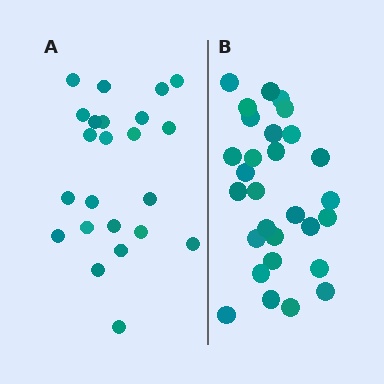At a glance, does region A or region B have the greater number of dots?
Region B (the right region) has more dots.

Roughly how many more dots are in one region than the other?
Region B has about 6 more dots than region A.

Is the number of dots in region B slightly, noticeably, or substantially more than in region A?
Region B has noticeably more, but not dramatically so. The ratio is roughly 1.3 to 1.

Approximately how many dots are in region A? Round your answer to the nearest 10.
About 20 dots. (The exact count is 23, which rounds to 20.)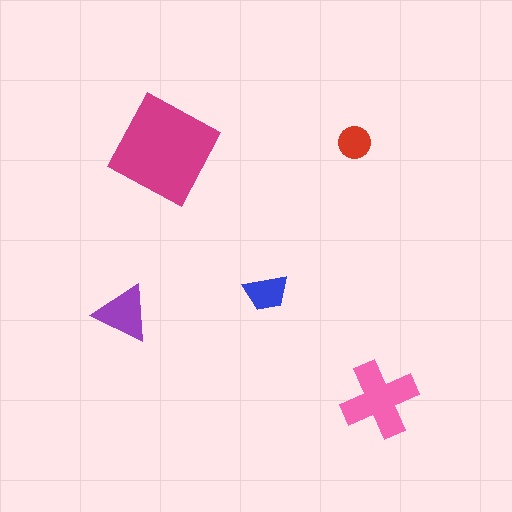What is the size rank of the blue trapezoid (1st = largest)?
4th.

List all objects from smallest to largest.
The red circle, the blue trapezoid, the purple triangle, the pink cross, the magenta square.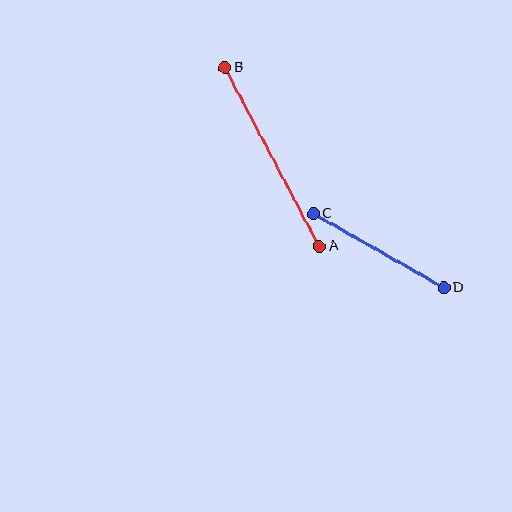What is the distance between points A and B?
The distance is approximately 202 pixels.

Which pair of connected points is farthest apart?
Points A and B are farthest apart.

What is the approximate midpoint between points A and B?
The midpoint is at approximately (272, 157) pixels.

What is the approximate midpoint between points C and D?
The midpoint is at approximately (379, 251) pixels.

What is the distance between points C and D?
The distance is approximately 150 pixels.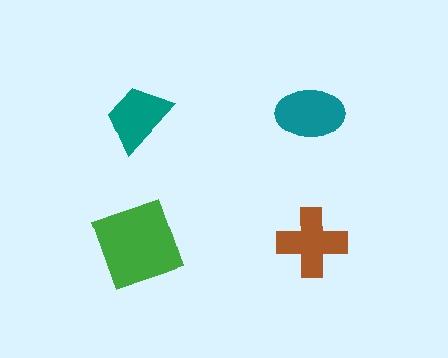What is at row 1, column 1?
A teal trapezoid.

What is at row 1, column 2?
A teal ellipse.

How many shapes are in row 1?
2 shapes.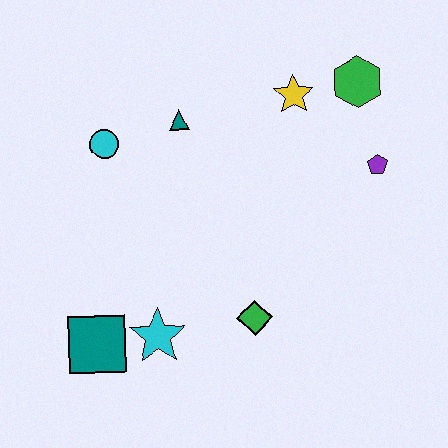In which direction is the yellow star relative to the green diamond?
The yellow star is above the green diamond.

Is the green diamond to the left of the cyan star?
No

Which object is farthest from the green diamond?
The green hexagon is farthest from the green diamond.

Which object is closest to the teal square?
The cyan star is closest to the teal square.